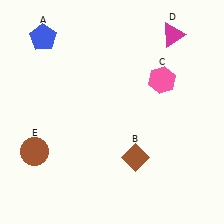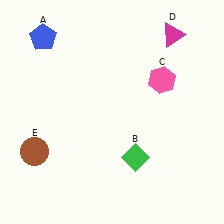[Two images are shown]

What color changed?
The diamond (B) changed from brown in Image 1 to green in Image 2.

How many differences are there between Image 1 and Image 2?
There is 1 difference between the two images.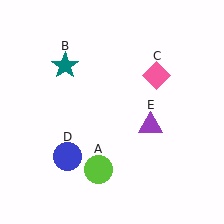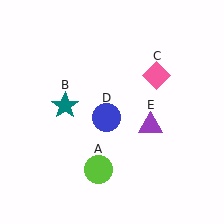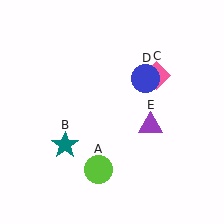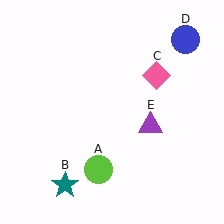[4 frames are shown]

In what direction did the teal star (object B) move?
The teal star (object B) moved down.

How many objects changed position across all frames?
2 objects changed position: teal star (object B), blue circle (object D).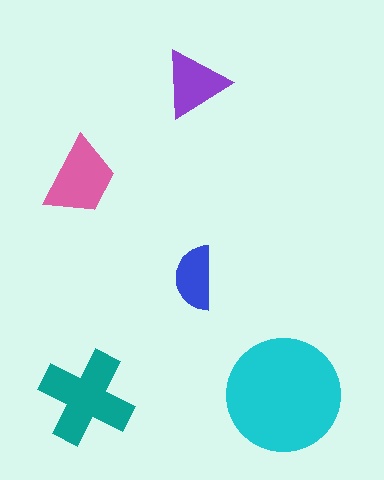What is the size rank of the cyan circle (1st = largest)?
1st.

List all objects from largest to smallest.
The cyan circle, the teal cross, the pink trapezoid, the purple triangle, the blue semicircle.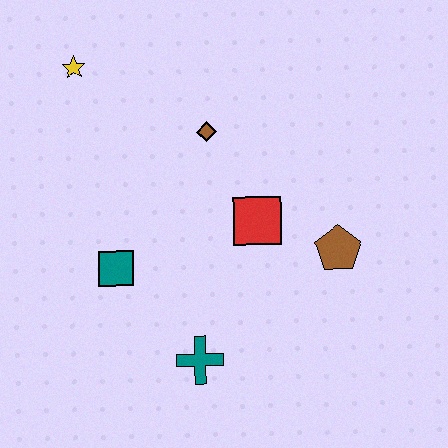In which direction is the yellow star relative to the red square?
The yellow star is to the left of the red square.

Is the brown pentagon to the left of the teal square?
No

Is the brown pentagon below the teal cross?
No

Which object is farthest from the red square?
The yellow star is farthest from the red square.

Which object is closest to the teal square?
The teal cross is closest to the teal square.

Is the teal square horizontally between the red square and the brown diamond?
No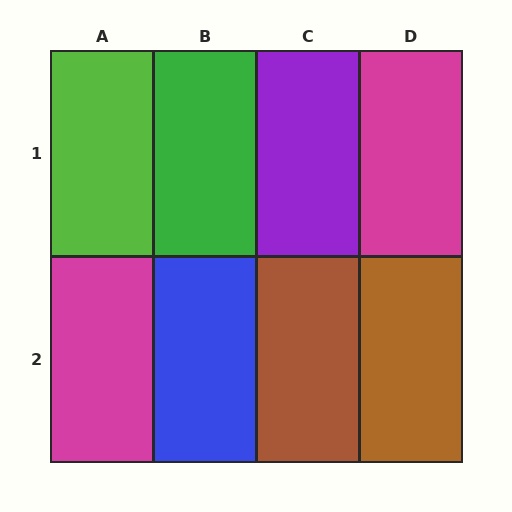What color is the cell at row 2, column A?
Magenta.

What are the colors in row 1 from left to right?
Lime, green, purple, magenta.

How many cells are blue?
1 cell is blue.